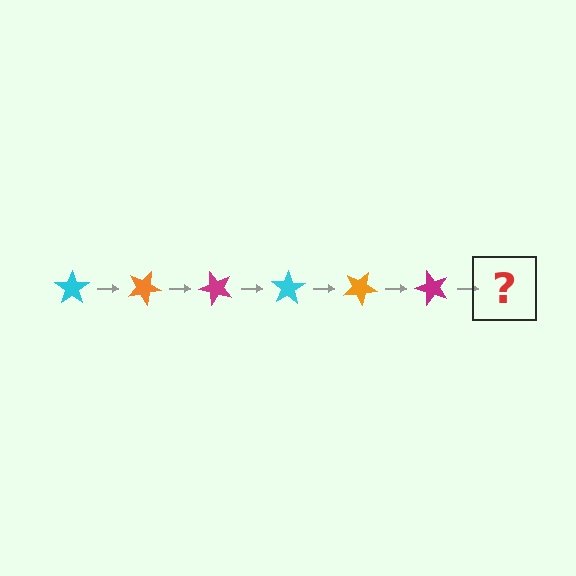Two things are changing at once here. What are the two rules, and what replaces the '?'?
The two rules are that it rotates 25 degrees each step and the color cycles through cyan, orange, and magenta. The '?' should be a cyan star, rotated 150 degrees from the start.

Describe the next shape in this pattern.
It should be a cyan star, rotated 150 degrees from the start.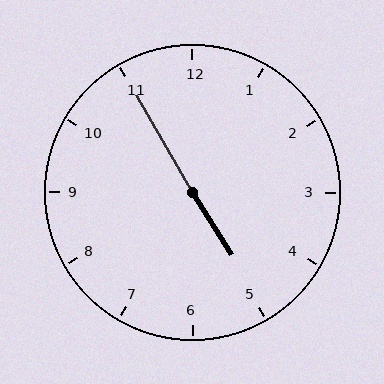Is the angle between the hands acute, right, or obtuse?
It is obtuse.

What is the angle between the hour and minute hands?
Approximately 178 degrees.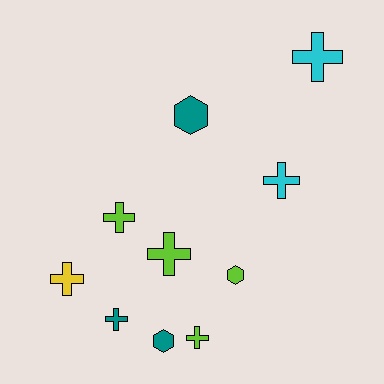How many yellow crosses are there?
There is 1 yellow cross.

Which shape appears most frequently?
Cross, with 7 objects.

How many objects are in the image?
There are 10 objects.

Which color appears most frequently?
Lime, with 4 objects.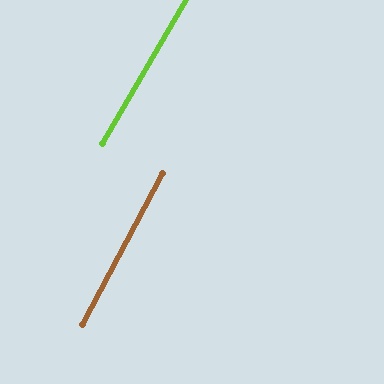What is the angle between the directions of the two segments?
Approximately 2 degrees.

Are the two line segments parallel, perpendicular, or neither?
Parallel — their directions differ by only 1.8°.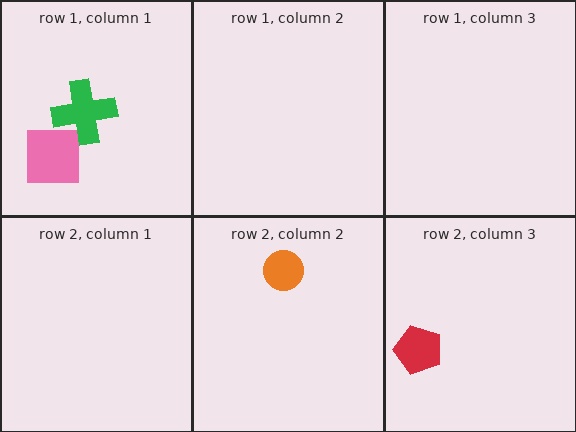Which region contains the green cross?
The row 1, column 1 region.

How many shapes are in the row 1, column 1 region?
2.